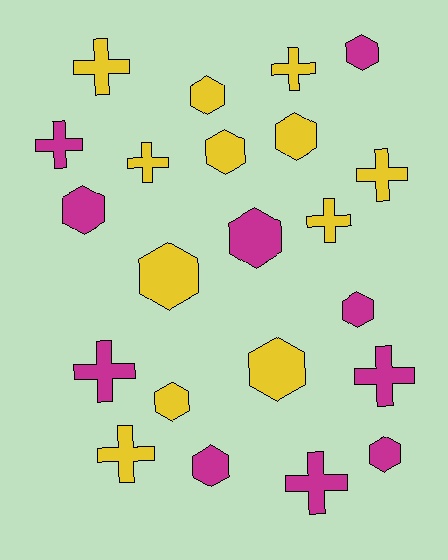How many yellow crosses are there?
There are 6 yellow crosses.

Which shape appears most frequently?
Hexagon, with 12 objects.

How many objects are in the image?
There are 22 objects.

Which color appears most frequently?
Yellow, with 12 objects.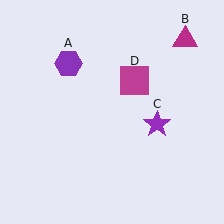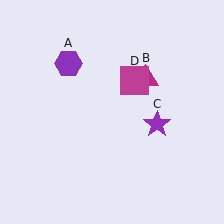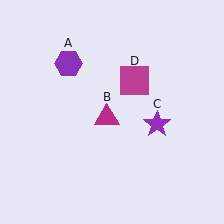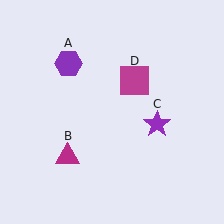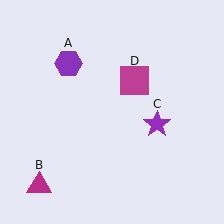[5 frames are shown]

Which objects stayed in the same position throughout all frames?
Purple hexagon (object A) and purple star (object C) and magenta square (object D) remained stationary.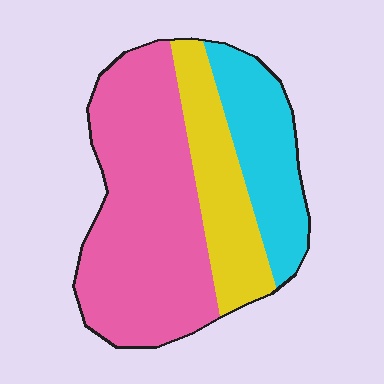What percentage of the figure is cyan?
Cyan covers 23% of the figure.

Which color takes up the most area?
Pink, at roughly 55%.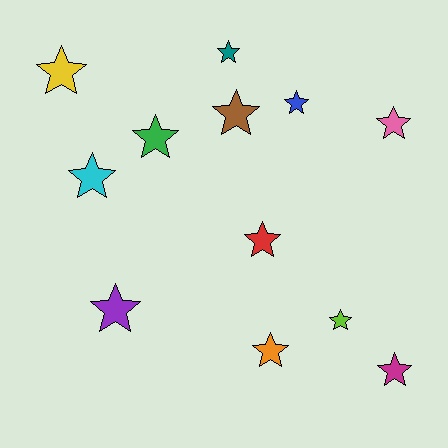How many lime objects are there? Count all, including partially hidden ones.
There is 1 lime object.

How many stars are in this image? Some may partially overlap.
There are 12 stars.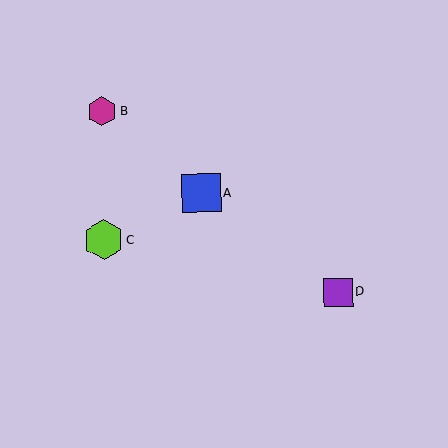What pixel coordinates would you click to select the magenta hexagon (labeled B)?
Click at (102, 112) to select the magenta hexagon B.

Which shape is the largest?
The lime hexagon (labeled C) is the largest.